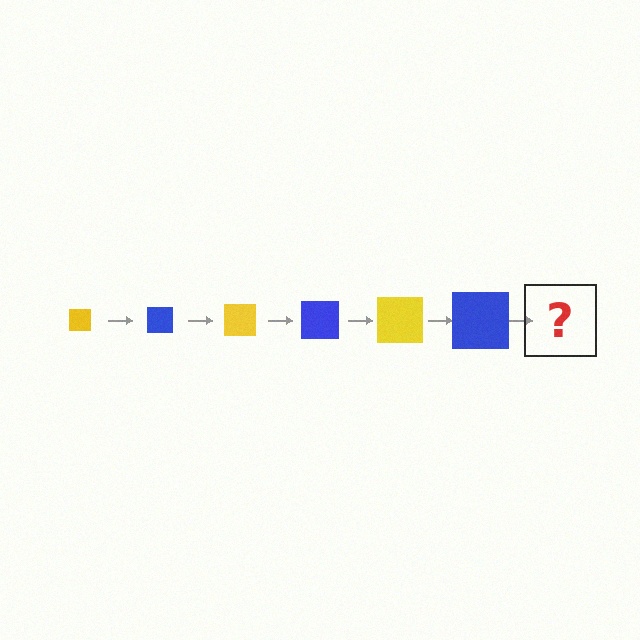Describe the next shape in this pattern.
It should be a yellow square, larger than the previous one.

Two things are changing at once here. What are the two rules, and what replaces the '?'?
The two rules are that the square grows larger each step and the color cycles through yellow and blue. The '?' should be a yellow square, larger than the previous one.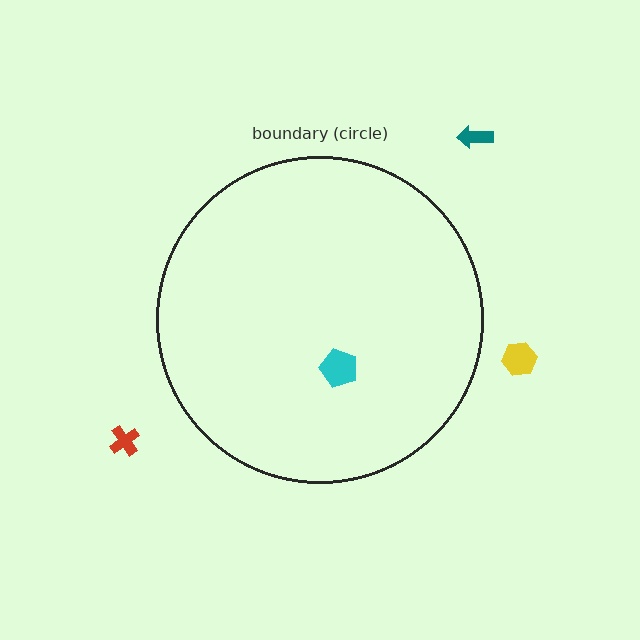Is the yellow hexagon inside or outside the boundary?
Outside.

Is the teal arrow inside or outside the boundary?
Outside.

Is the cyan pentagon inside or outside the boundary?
Inside.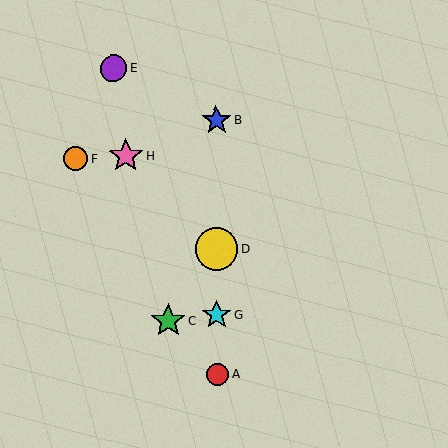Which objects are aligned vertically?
Objects A, B, D, G are aligned vertically.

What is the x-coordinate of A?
Object A is at x≈217.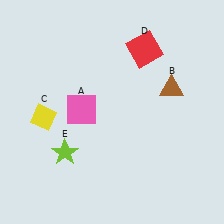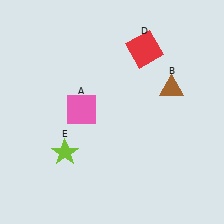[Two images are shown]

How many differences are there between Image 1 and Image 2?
There is 1 difference between the two images.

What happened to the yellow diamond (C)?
The yellow diamond (C) was removed in Image 2. It was in the bottom-left area of Image 1.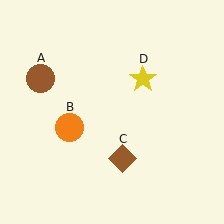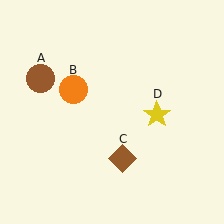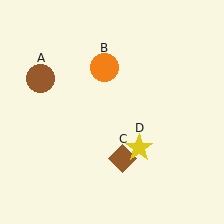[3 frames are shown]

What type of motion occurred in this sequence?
The orange circle (object B), yellow star (object D) rotated clockwise around the center of the scene.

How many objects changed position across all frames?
2 objects changed position: orange circle (object B), yellow star (object D).